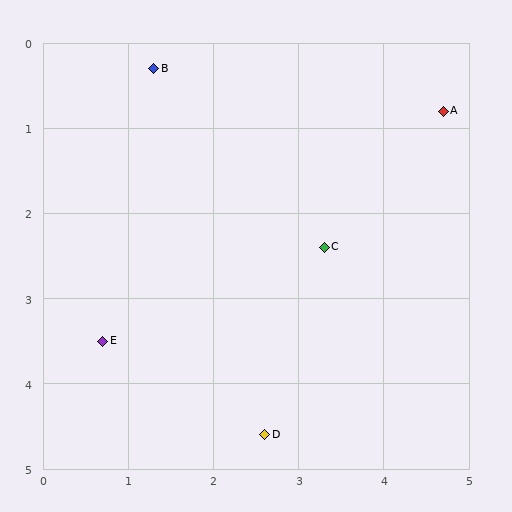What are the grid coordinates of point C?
Point C is at approximately (3.3, 2.4).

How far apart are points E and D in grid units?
Points E and D are about 2.2 grid units apart.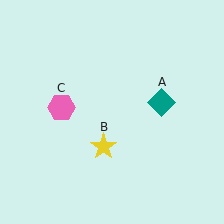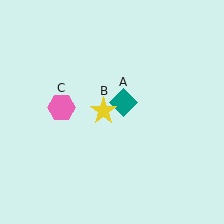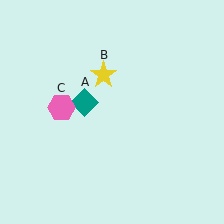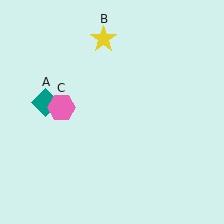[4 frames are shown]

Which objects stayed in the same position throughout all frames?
Pink hexagon (object C) remained stationary.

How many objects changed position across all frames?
2 objects changed position: teal diamond (object A), yellow star (object B).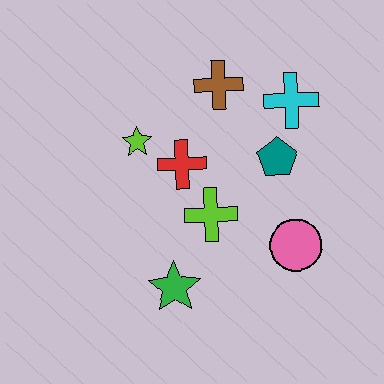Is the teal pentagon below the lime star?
Yes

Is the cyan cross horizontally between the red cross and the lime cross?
No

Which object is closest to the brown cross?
The cyan cross is closest to the brown cross.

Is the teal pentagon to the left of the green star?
No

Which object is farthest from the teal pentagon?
The green star is farthest from the teal pentagon.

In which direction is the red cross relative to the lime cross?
The red cross is above the lime cross.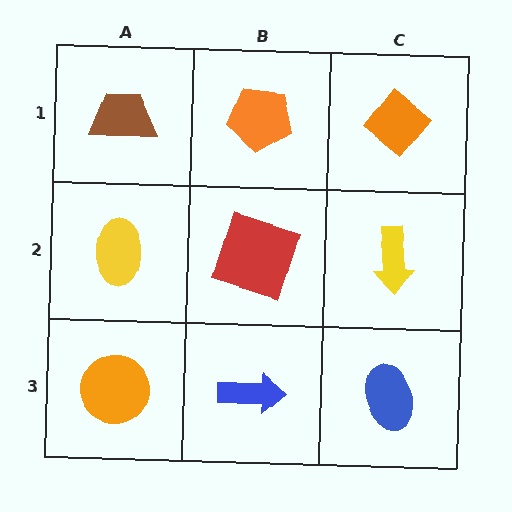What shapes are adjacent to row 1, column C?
A yellow arrow (row 2, column C), an orange pentagon (row 1, column B).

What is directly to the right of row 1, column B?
An orange diamond.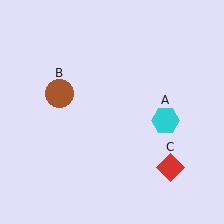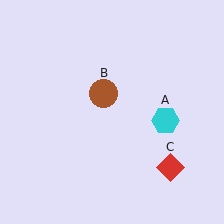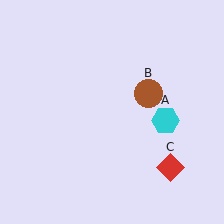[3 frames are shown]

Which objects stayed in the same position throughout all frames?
Cyan hexagon (object A) and red diamond (object C) remained stationary.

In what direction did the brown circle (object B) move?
The brown circle (object B) moved right.